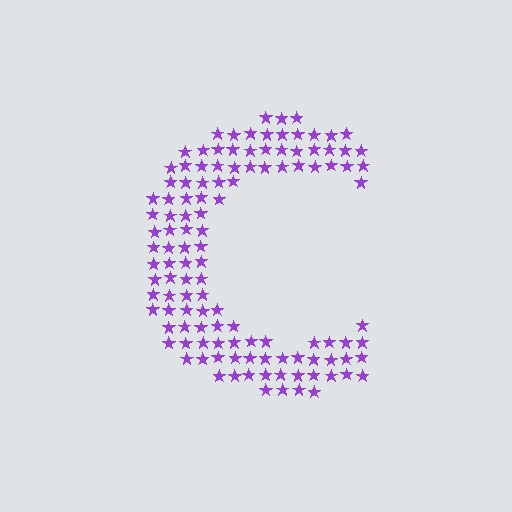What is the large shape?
The large shape is the letter C.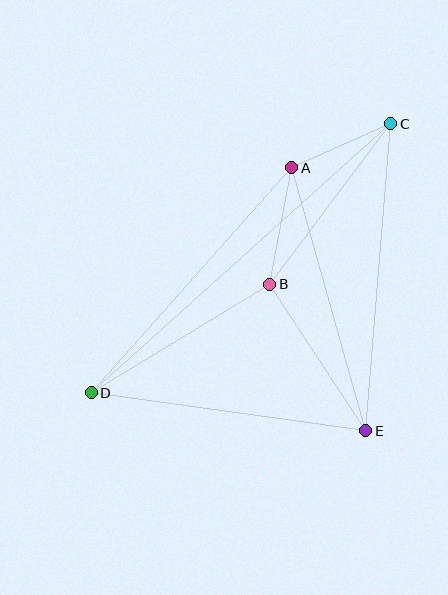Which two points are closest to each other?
Points A and C are closest to each other.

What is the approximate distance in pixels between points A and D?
The distance between A and D is approximately 301 pixels.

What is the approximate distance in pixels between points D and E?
The distance between D and E is approximately 277 pixels.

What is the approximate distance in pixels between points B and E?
The distance between B and E is approximately 176 pixels.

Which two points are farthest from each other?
Points C and D are farthest from each other.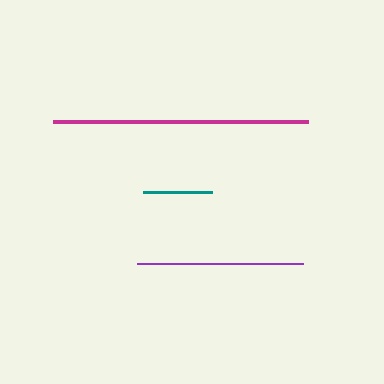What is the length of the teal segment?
The teal segment is approximately 69 pixels long.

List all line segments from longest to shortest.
From longest to shortest: magenta, purple, teal.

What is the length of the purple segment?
The purple segment is approximately 166 pixels long.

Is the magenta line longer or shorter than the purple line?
The magenta line is longer than the purple line.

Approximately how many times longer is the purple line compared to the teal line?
The purple line is approximately 2.4 times the length of the teal line.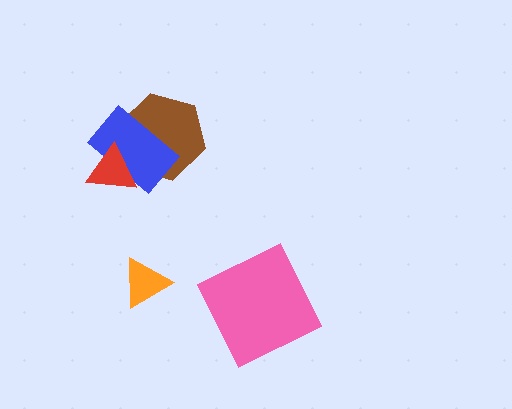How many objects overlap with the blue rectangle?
2 objects overlap with the blue rectangle.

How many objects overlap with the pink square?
0 objects overlap with the pink square.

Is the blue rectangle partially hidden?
Yes, it is partially covered by another shape.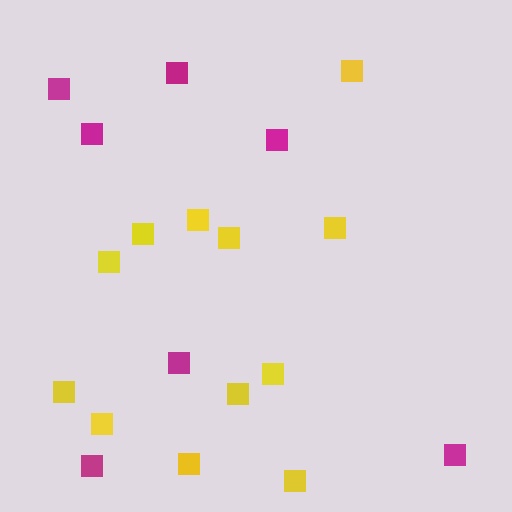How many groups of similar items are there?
There are 2 groups: one group of magenta squares (7) and one group of yellow squares (12).